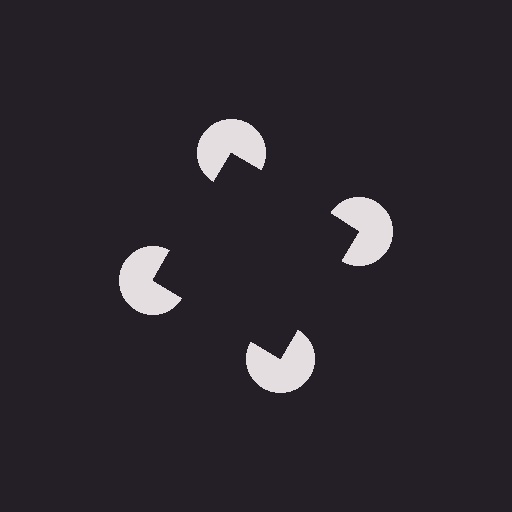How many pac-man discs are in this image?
There are 4 — one at each vertex of the illusory square.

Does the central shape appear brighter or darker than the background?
It typically appears slightly darker than the background, even though no actual brightness change is drawn.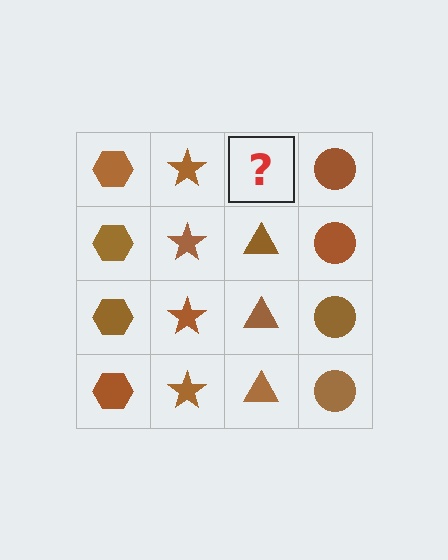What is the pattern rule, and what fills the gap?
The rule is that each column has a consistent shape. The gap should be filled with a brown triangle.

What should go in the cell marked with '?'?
The missing cell should contain a brown triangle.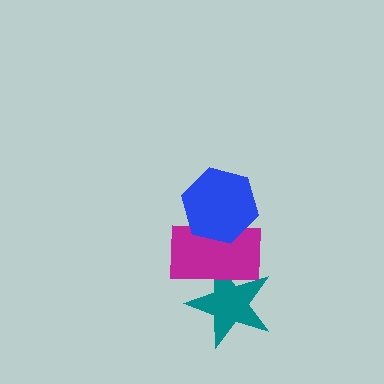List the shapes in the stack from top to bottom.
From top to bottom: the blue hexagon, the magenta rectangle, the teal star.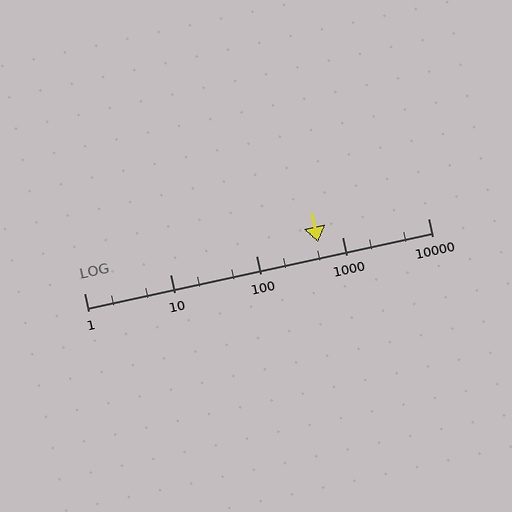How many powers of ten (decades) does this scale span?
The scale spans 4 decades, from 1 to 10000.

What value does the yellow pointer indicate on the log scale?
The pointer indicates approximately 520.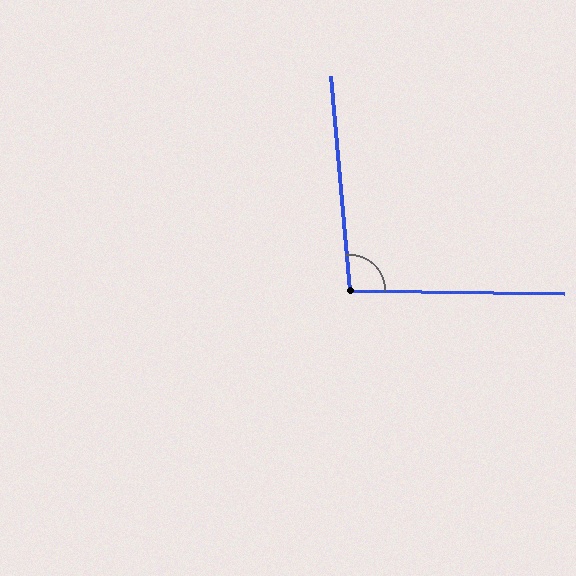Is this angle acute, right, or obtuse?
It is obtuse.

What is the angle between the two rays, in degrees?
Approximately 96 degrees.